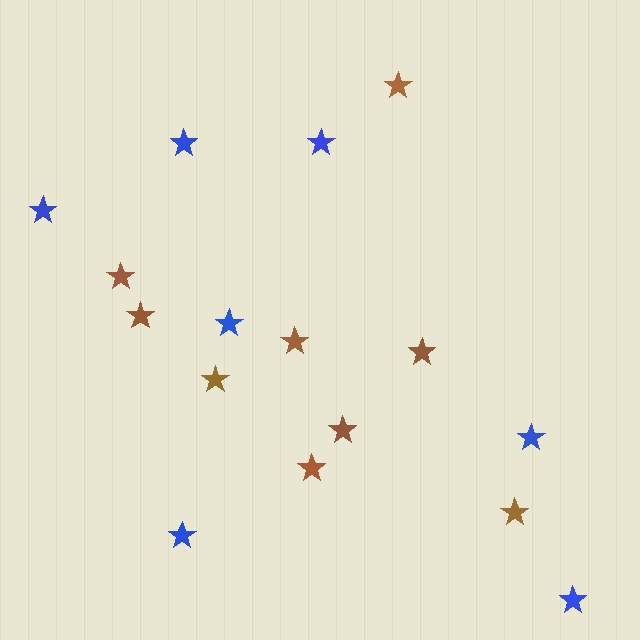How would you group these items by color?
There are 2 groups: one group of brown stars (9) and one group of blue stars (7).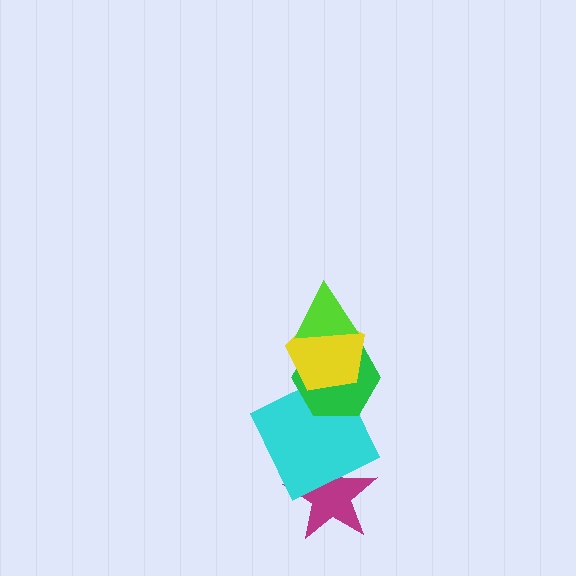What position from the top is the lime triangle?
The lime triangle is 1st from the top.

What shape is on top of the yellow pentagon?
The lime triangle is on top of the yellow pentagon.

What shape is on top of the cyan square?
The green hexagon is on top of the cyan square.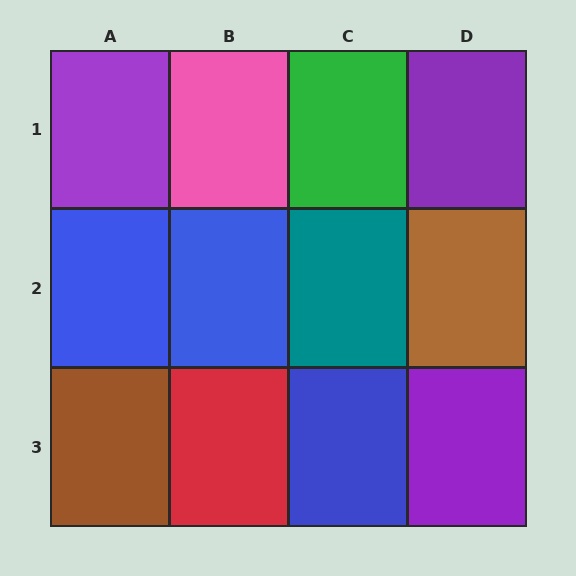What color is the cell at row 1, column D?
Purple.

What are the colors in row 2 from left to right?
Blue, blue, teal, brown.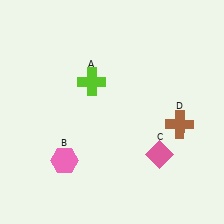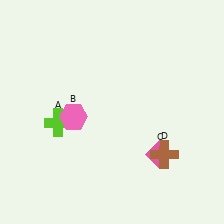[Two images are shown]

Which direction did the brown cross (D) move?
The brown cross (D) moved down.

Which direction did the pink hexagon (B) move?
The pink hexagon (B) moved up.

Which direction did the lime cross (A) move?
The lime cross (A) moved down.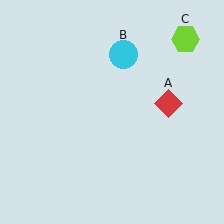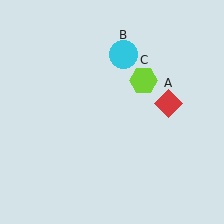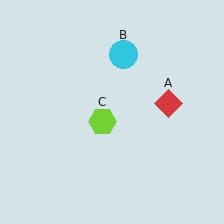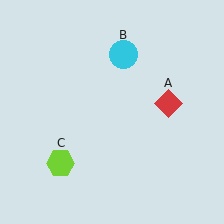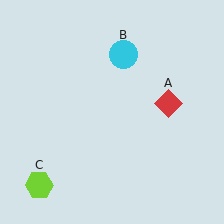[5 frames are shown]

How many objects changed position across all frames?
1 object changed position: lime hexagon (object C).